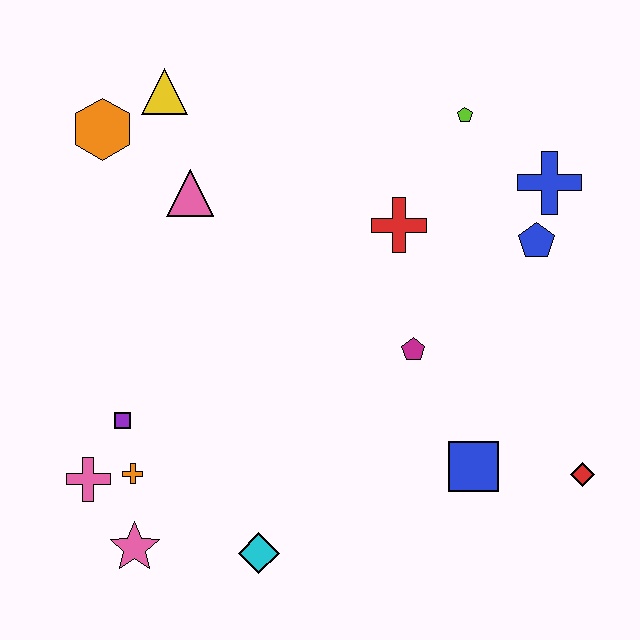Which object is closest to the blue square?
The red diamond is closest to the blue square.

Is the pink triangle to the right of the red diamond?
No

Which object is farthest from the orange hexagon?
The red diamond is farthest from the orange hexagon.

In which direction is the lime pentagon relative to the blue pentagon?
The lime pentagon is above the blue pentagon.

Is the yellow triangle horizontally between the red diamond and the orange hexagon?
Yes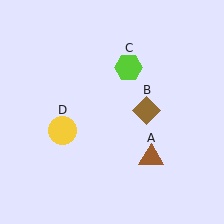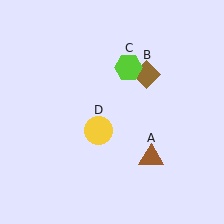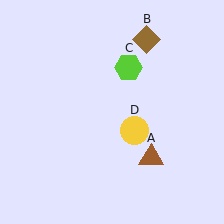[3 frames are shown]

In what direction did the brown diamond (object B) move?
The brown diamond (object B) moved up.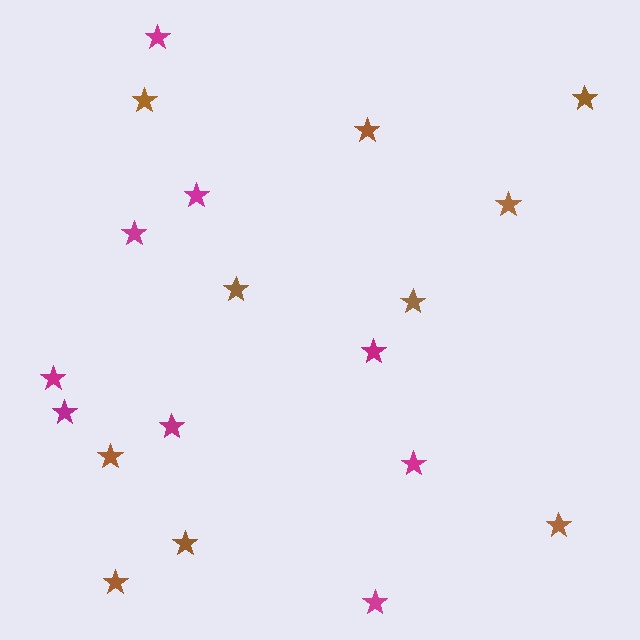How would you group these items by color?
There are 2 groups: one group of magenta stars (9) and one group of brown stars (10).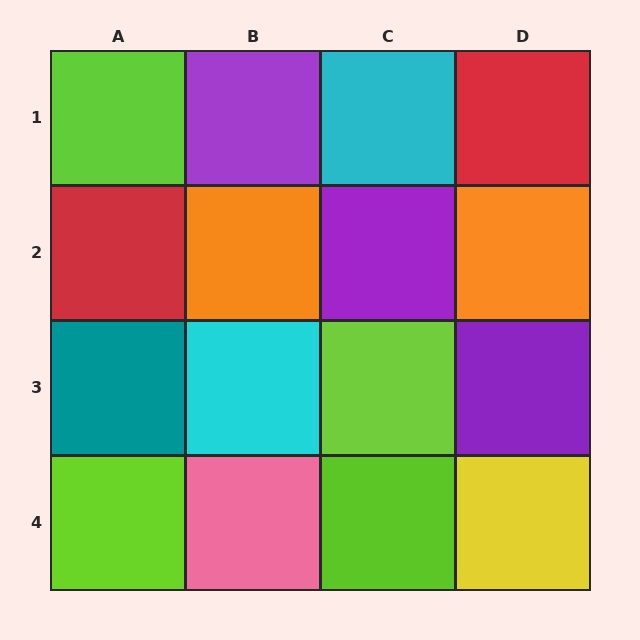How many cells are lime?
4 cells are lime.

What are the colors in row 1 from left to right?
Lime, purple, cyan, red.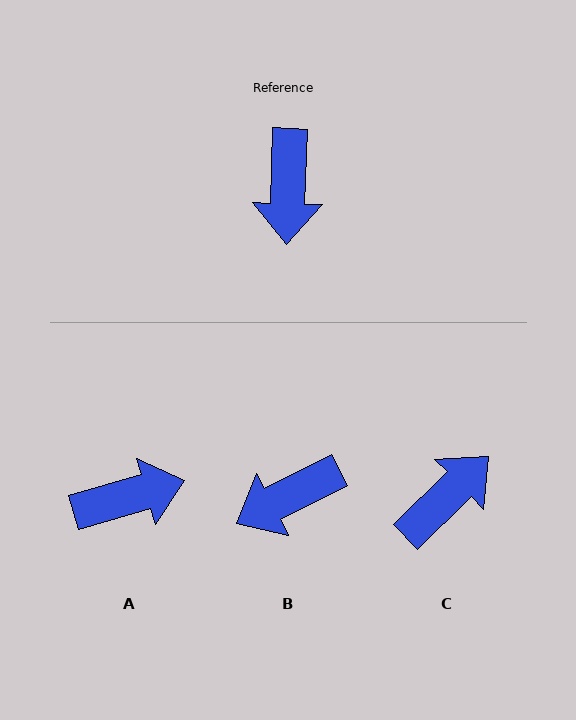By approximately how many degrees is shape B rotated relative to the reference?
Approximately 61 degrees clockwise.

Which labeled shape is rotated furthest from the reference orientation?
C, about 136 degrees away.